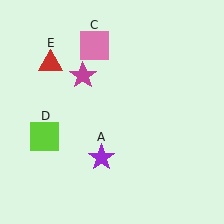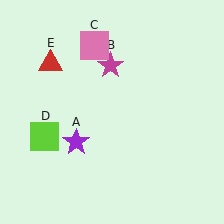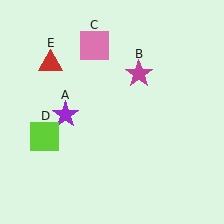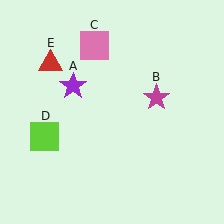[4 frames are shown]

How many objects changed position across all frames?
2 objects changed position: purple star (object A), magenta star (object B).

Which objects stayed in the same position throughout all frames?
Pink square (object C) and lime square (object D) and red triangle (object E) remained stationary.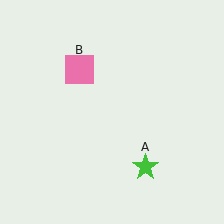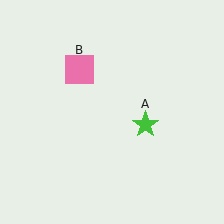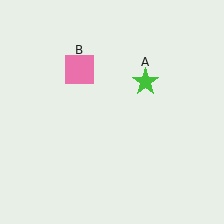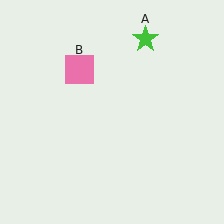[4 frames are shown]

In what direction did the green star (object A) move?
The green star (object A) moved up.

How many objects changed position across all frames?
1 object changed position: green star (object A).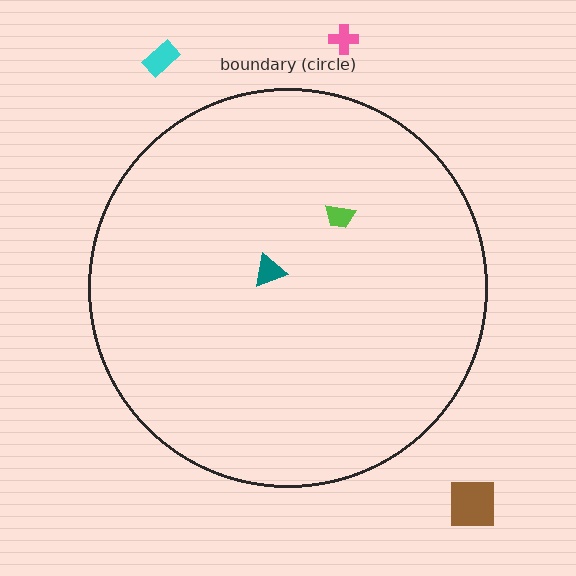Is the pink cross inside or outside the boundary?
Outside.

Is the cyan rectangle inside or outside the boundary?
Outside.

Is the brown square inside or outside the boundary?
Outside.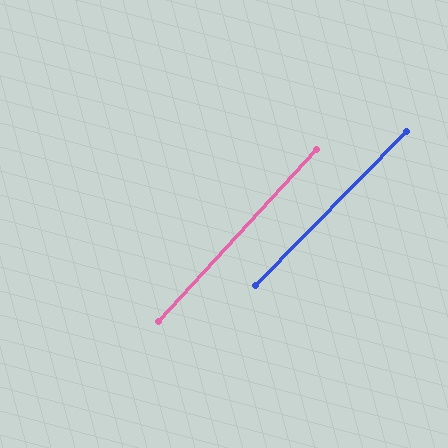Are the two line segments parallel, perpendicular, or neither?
Parallel — their directions differ by only 1.8°.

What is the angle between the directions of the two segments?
Approximately 2 degrees.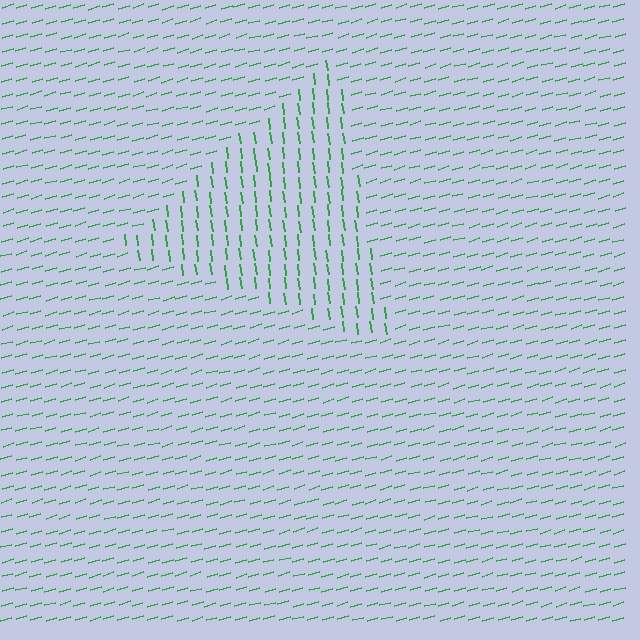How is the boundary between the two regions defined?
The boundary is defined purely by a change in line orientation (approximately 81 degrees difference). All lines are the same color and thickness.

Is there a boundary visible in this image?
Yes, there is a texture boundary formed by a change in line orientation.